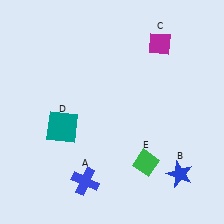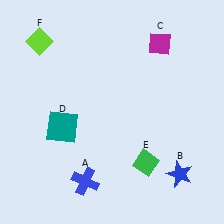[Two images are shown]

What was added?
A lime diamond (F) was added in Image 2.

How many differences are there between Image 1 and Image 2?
There is 1 difference between the two images.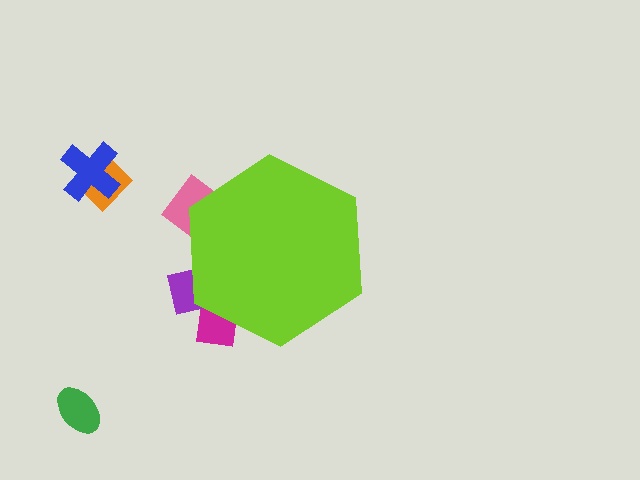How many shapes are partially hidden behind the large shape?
3 shapes are partially hidden.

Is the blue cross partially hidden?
No, the blue cross is fully visible.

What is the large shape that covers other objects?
A lime hexagon.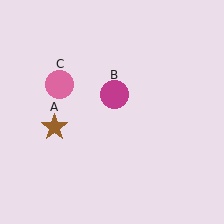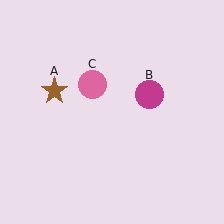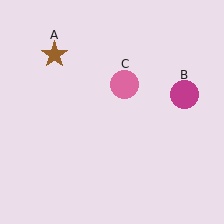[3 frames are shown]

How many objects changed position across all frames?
3 objects changed position: brown star (object A), magenta circle (object B), pink circle (object C).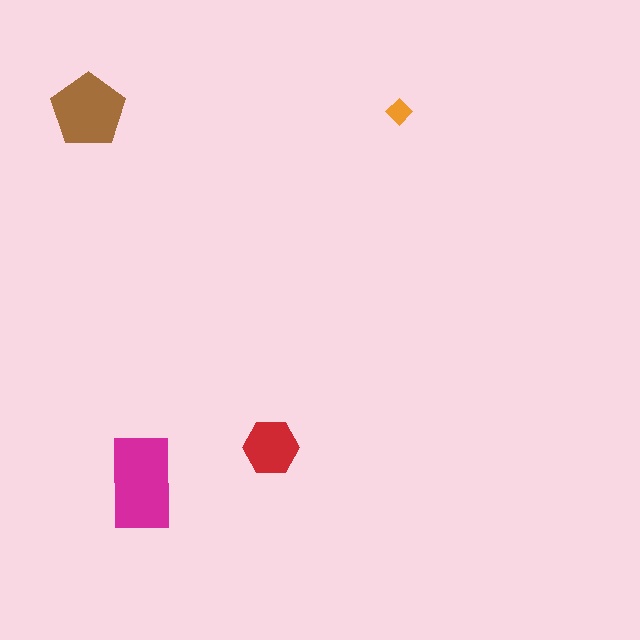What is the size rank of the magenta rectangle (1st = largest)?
1st.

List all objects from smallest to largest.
The orange diamond, the red hexagon, the brown pentagon, the magenta rectangle.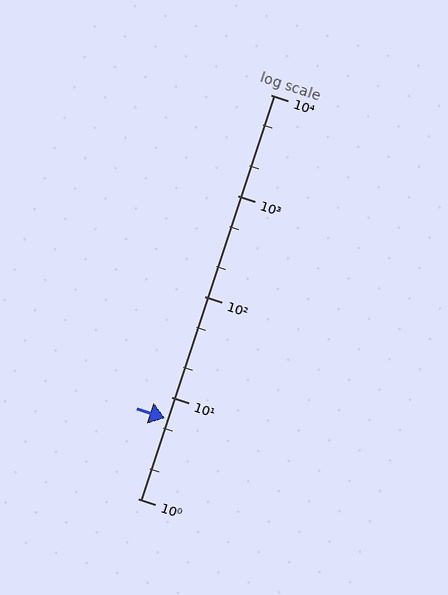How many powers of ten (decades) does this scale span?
The scale spans 4 decades, from 1 to 10000.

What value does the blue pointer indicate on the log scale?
The pointer indicates approximately 6.3.